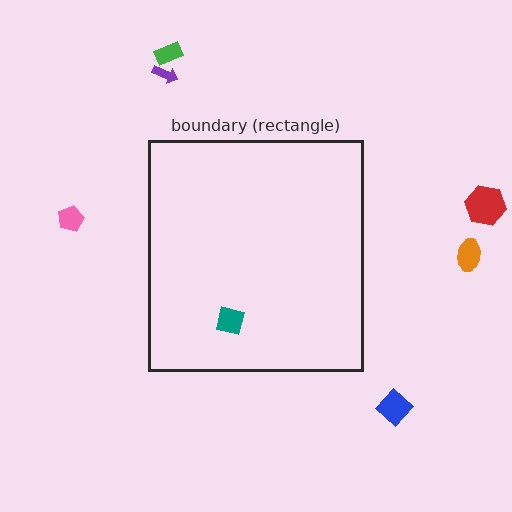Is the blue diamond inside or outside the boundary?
Outside.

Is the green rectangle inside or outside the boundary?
Outside.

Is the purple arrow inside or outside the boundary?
Outside.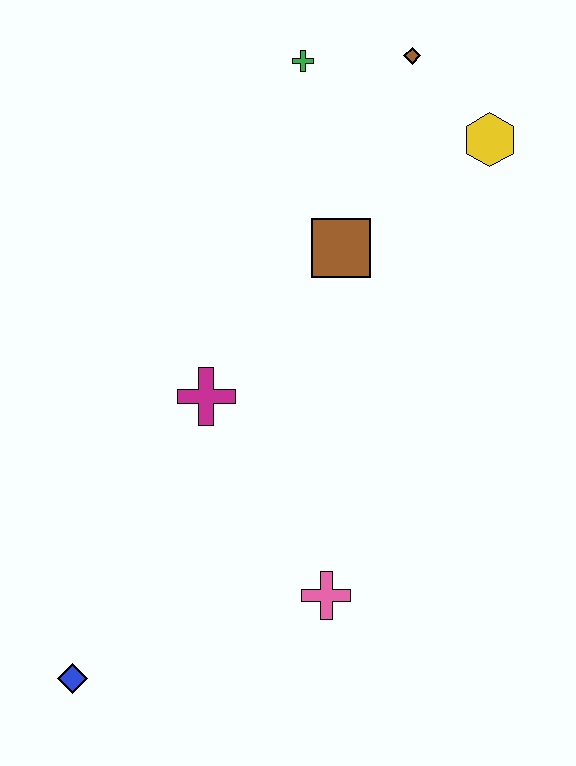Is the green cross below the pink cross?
No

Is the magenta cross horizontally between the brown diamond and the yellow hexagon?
No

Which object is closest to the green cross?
The brown diamond is closest to the green cross.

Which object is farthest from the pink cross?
The brown diamond is farthest from the pink cross.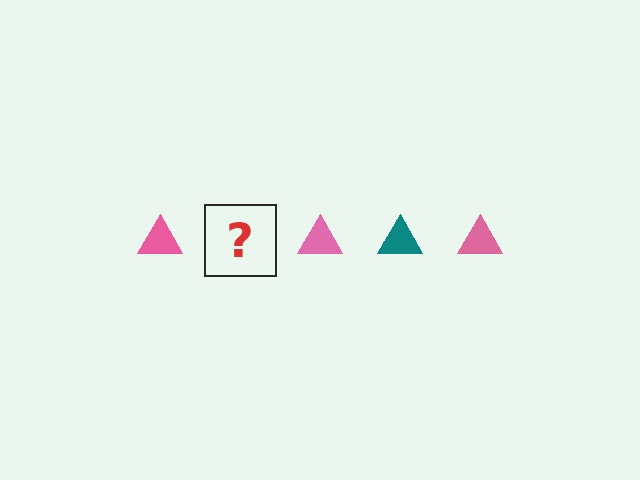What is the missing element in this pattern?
The missing element is a teal triangle.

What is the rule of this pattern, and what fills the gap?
The rule is that the pattern cycles through pink, teal triangles. The gap should be filled with a teal triangle.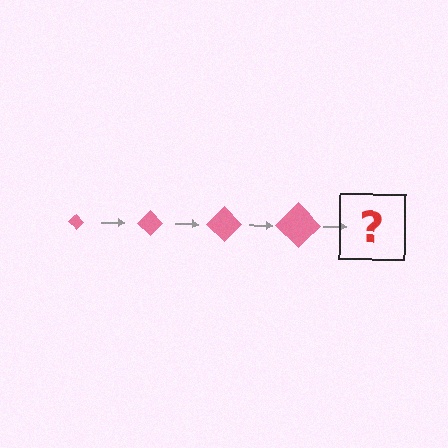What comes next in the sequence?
The next element should be a pink diamond, larger than the previous one.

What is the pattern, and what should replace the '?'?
The pattern is that the diamond gets progressively larger each step. The '?' should be a pink diamond, larger than the previous one.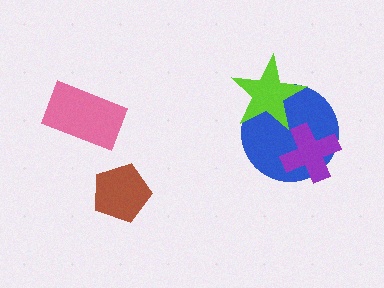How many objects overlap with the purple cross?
1 object overlaps with the purple cross.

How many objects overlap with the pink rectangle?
0 objects overlap with the pink rectangle.